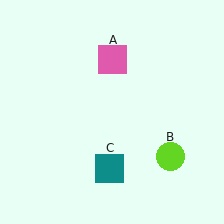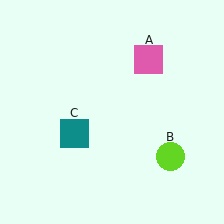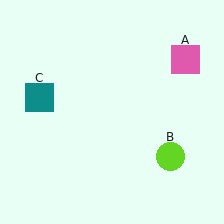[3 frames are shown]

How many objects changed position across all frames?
2 objects changed position: pink square (object A), teal square (object C).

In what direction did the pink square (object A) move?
The pink square (object A) moved right.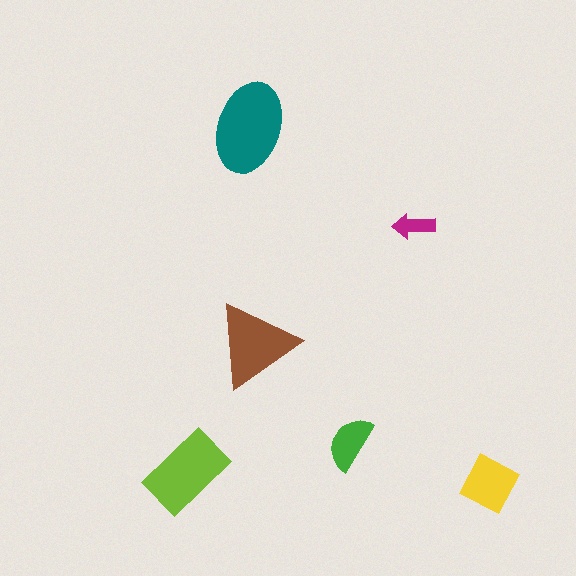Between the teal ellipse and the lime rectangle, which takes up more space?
The teal ellipse.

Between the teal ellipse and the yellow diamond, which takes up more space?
The teal ellipse.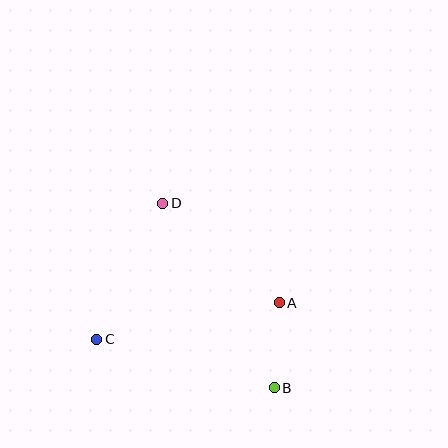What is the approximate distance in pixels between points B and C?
The distance between B and C is approximately 184 pixels.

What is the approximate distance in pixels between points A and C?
The distance between A and C is approximately 186 pixels.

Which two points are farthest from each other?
Points B and D are farthest from each other.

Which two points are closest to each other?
Points A and B are closest to each other.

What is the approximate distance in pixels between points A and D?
The distance between A and D is approximately 154 pixels.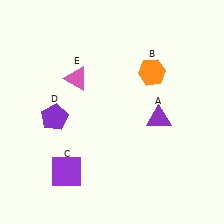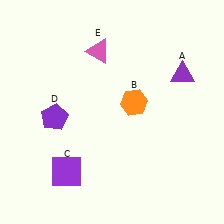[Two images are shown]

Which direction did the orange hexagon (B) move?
The orange hexagon (B) moved down.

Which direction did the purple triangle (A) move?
The purple triangle (A) moved up.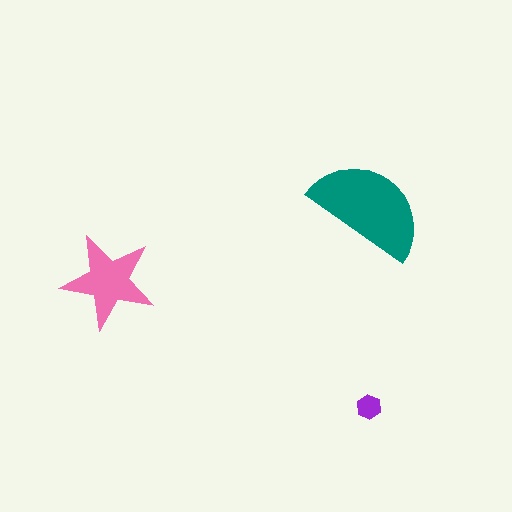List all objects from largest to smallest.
The teal semicircle, the pink star, the purple hexagon.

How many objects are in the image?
There are 3 objects in the image.